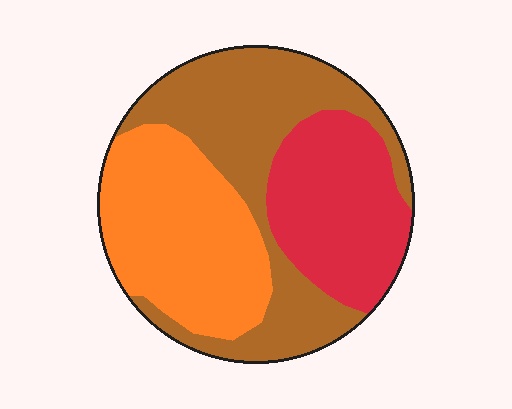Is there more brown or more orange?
Brown.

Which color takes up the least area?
Red, at roughly 25%.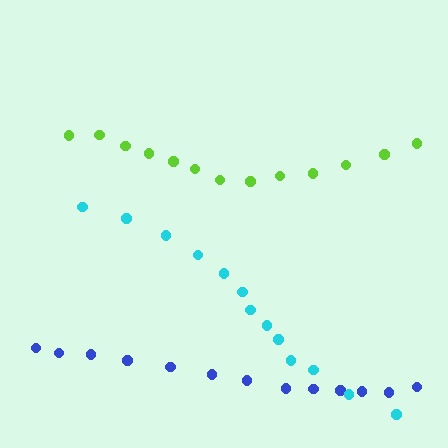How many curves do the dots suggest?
There are 3 distinct paths.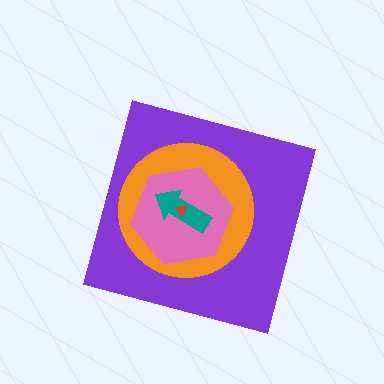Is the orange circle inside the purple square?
Yes.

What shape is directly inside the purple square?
The orange circle.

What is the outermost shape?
The purple square.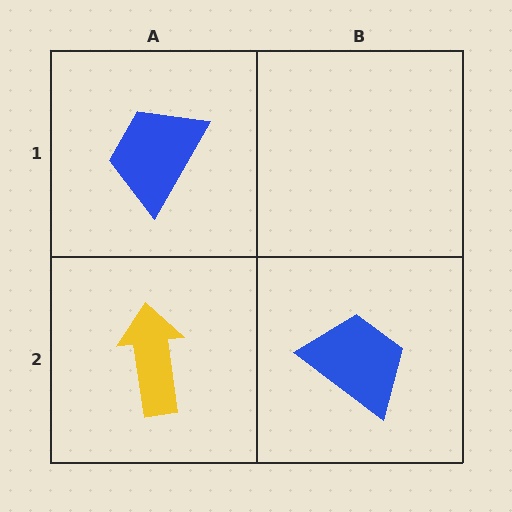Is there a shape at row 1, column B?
No, that cell is empty.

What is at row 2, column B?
A blue trapezoid.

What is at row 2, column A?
A yellow arrow.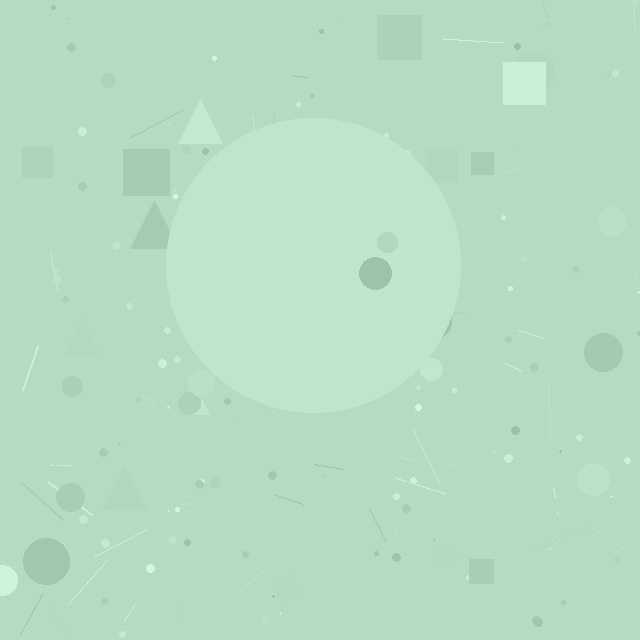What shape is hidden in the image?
A circle is hidden in the image.